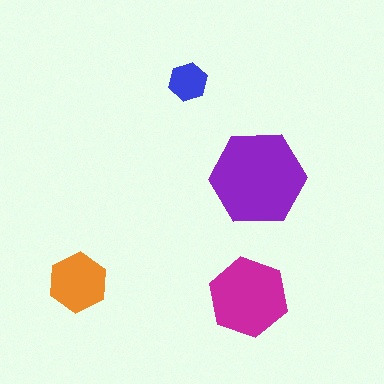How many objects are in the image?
There are 4 objects in the image.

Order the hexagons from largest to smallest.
the purple one, the magenta one, the orange one, the blue one.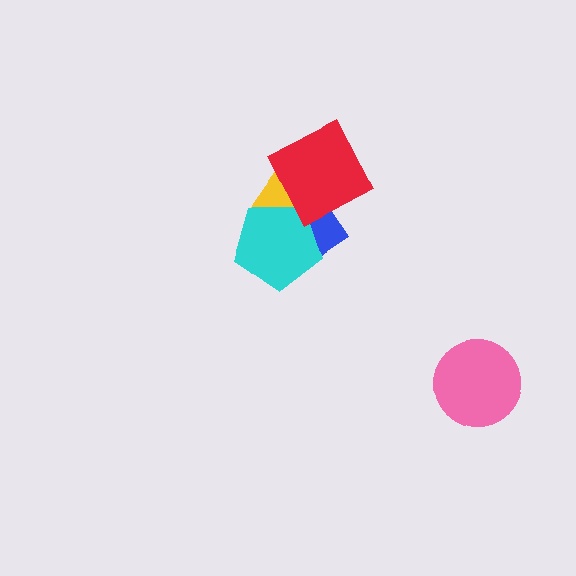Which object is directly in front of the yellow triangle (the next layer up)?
The cyan pentagon is directly in front of the yellow triangle.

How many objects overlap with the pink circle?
0 objects overlap with the pink circle.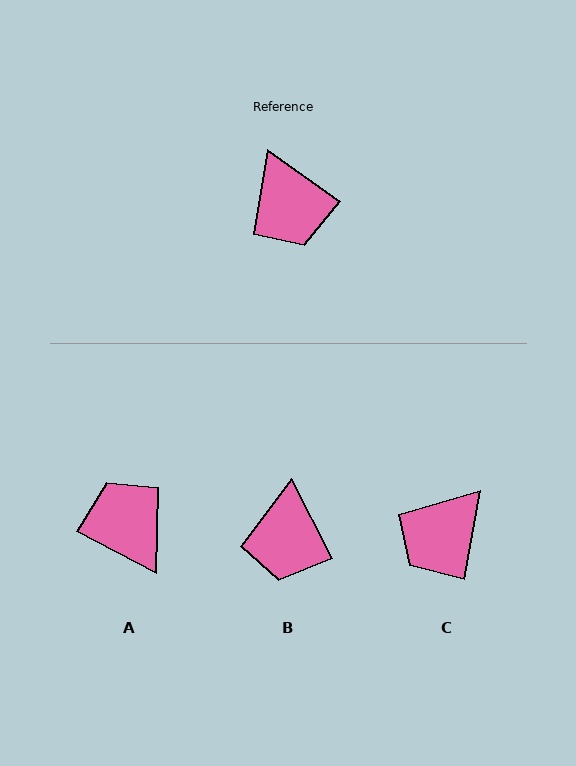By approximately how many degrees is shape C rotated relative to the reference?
Approximately 65 degrees clockwise.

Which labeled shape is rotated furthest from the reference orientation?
A, about 172 degrees away.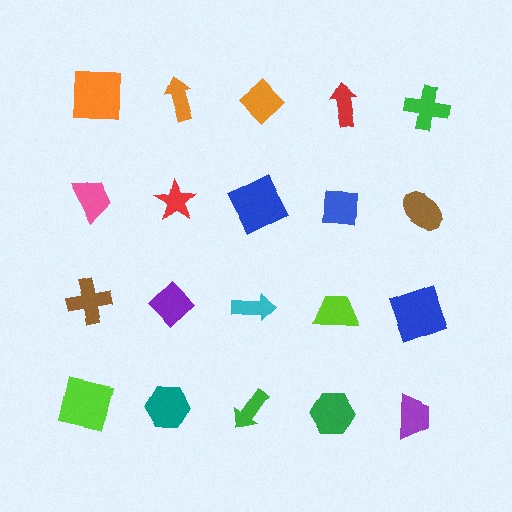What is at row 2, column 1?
A pink trapezoid.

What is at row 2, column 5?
A brown ellipse.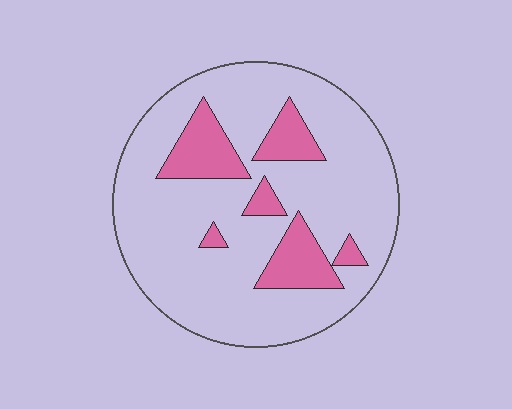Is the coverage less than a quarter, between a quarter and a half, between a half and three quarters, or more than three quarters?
Less than a quarter.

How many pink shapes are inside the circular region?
6.